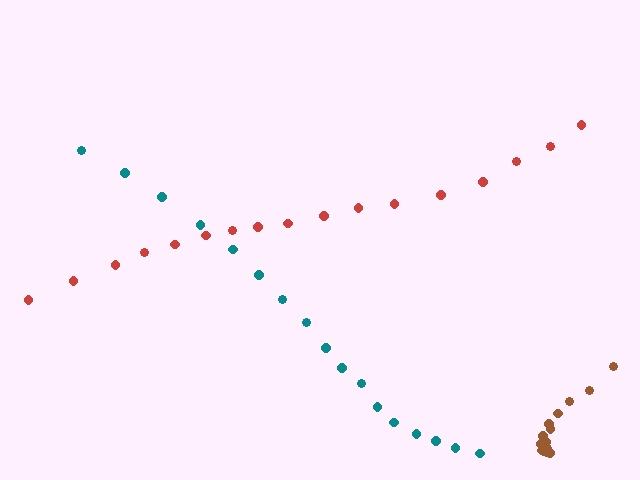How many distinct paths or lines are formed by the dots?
There are 3 distinct paths.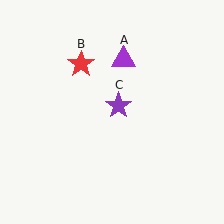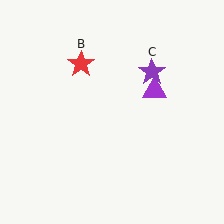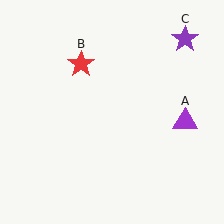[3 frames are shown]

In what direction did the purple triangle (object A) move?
The purple triangle (object A) moved down and to the right.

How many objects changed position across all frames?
2 objects changed position: purple triangle (object A), purple star (object C).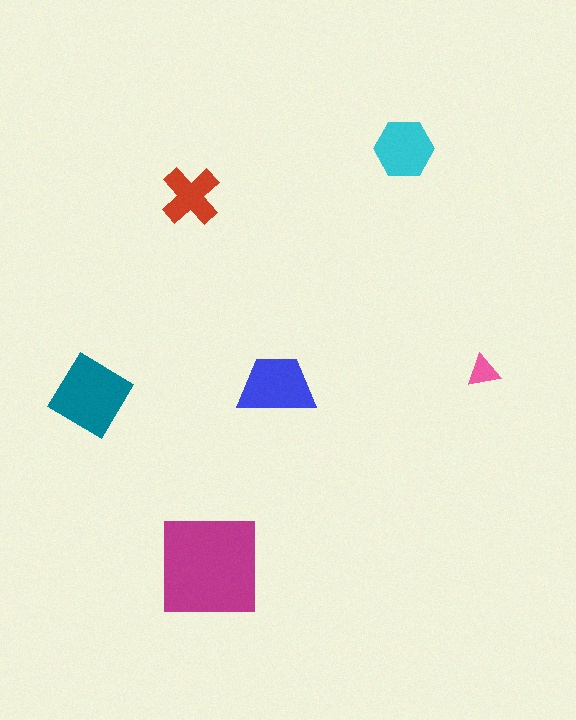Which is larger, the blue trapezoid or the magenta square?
The magenta square.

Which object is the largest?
The magenta square.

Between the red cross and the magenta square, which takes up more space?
The magenta square.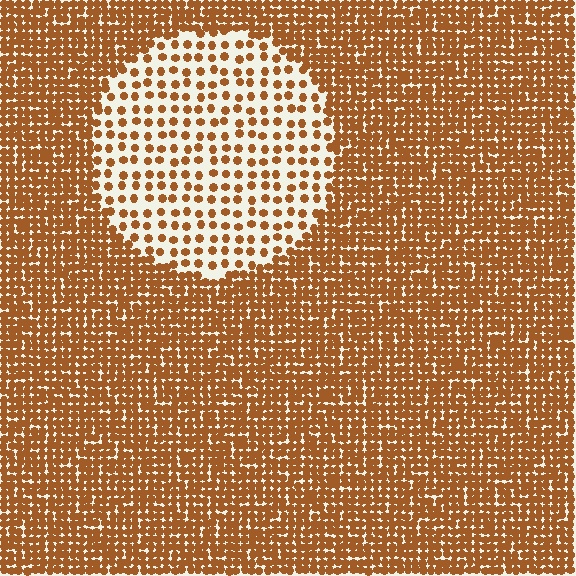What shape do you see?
I see a circle.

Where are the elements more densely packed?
The elements are more densely packed outside the circle boundary.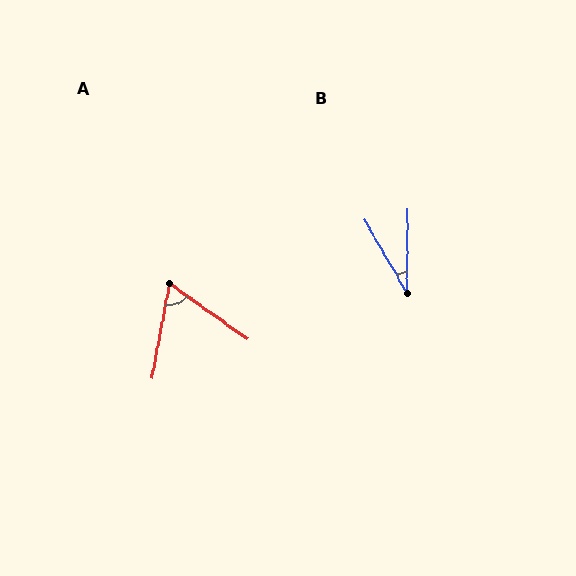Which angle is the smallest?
B, at approximately 31 degrees.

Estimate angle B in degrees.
Approximately 31 degrees.